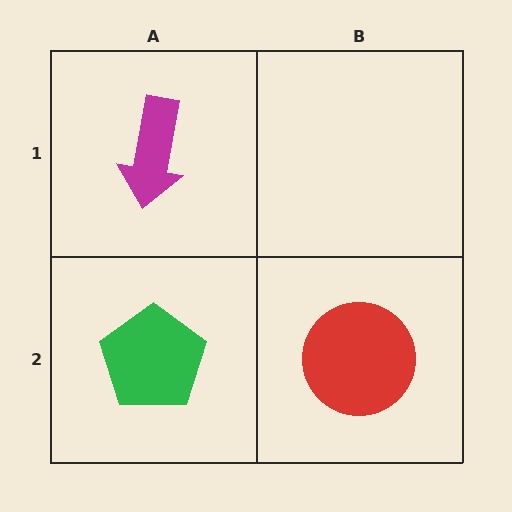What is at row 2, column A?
A green pentagon.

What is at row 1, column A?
A magenta arrow.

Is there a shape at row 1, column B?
No, that cell is empty.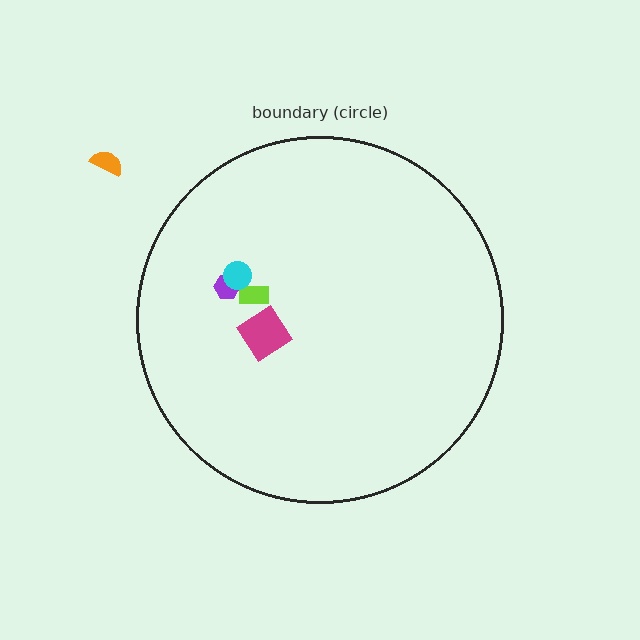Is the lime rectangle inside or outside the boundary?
Inside.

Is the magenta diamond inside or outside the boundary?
Inside.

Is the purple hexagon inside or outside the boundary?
Inside.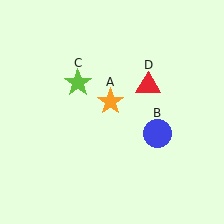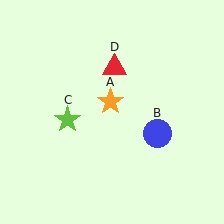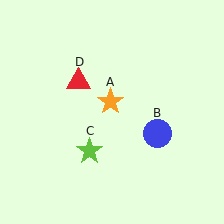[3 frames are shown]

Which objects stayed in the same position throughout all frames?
Orange star (object A) and blue circle (object B) remained stationary.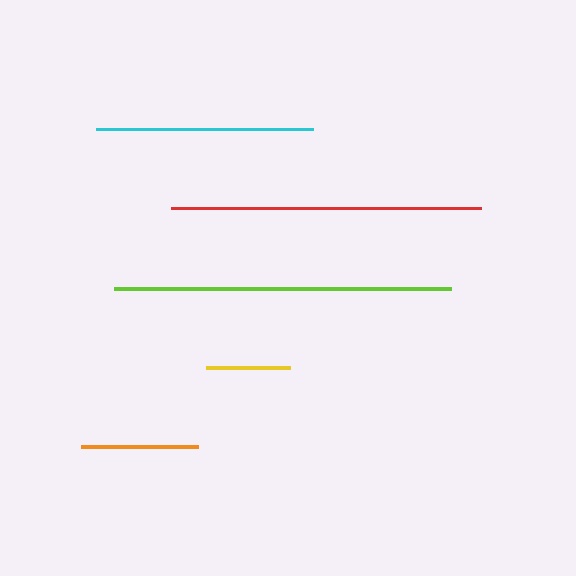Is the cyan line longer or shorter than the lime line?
The lime line is longer than the cyan line.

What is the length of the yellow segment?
The yellow segment is approximately 85 pixels long.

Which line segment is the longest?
The lime line is the longest at approximately 337 pixels.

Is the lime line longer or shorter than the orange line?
The lime line is longer than the orange line.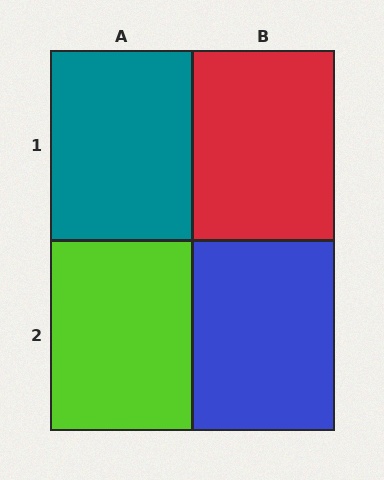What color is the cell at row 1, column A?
Teal.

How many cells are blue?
1 cell is blue.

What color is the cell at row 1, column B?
Red.